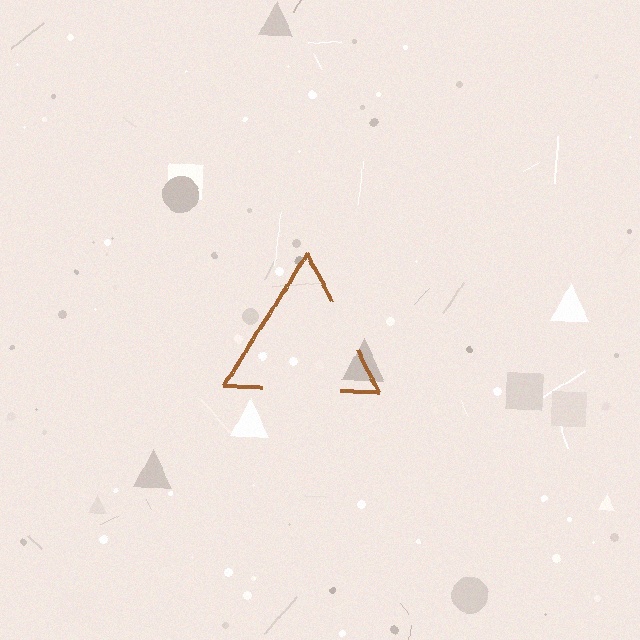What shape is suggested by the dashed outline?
The dashed outline suggests a triangle.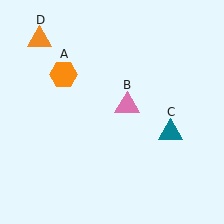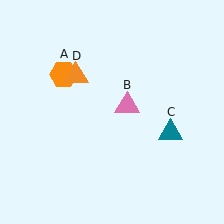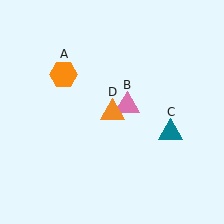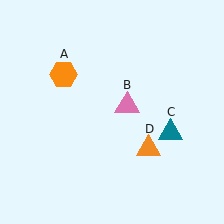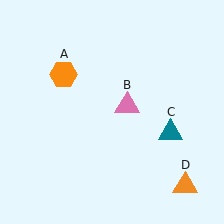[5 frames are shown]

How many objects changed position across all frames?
1 object changed position: orange triangle (object D).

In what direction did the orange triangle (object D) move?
The orange triangle (object D) moved down and to the right.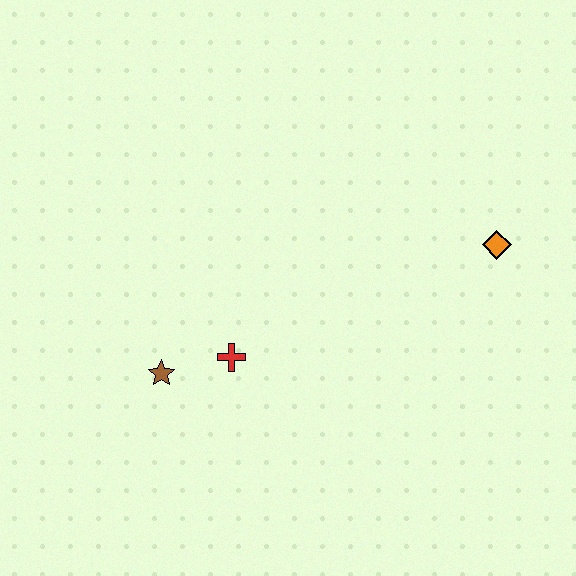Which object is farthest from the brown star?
The orange diamond is farthest from the brown star.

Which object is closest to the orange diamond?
The red cross is closest to the orange diamond.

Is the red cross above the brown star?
Yes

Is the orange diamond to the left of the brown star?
No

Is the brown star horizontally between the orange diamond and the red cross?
No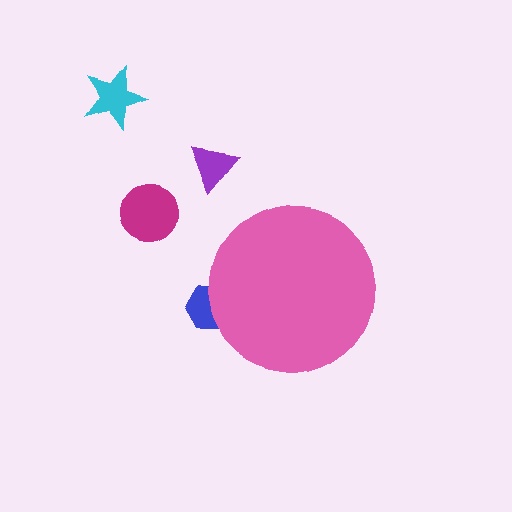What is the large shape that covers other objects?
A pink circle.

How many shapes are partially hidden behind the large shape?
1 shape is partially hidden.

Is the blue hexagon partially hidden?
Yes, the blue hexagon is partially hidden behind the pink circle.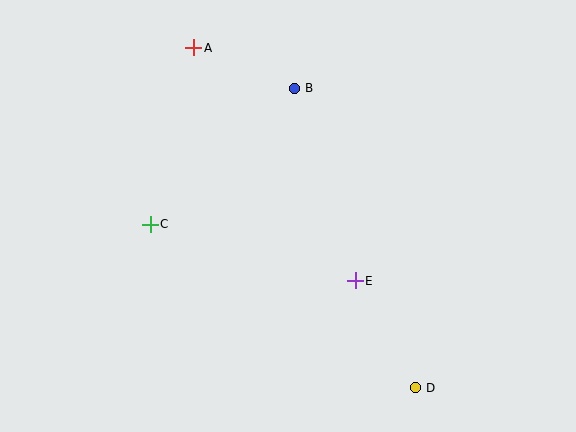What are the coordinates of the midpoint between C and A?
The midpoint between C and A is at (172, 136).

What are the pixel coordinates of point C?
Point C is at (150, 224).